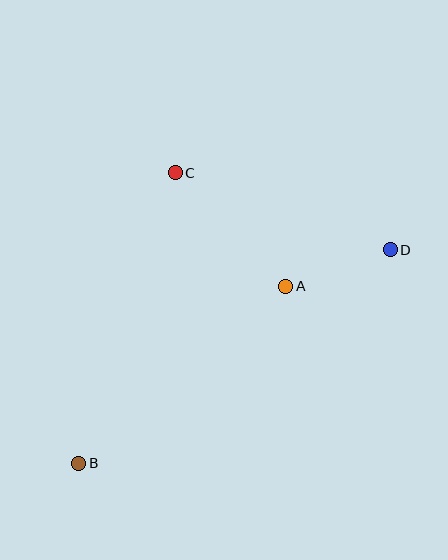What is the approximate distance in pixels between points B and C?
The distance between B and C is approximately 306 pixels.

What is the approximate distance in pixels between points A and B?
The distance between A and B is approximately 272 pixels.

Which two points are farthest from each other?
Points B and D are farthest from each other.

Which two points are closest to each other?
Points A and D are closest to each other.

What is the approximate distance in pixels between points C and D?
The distance between C and D is approximately 229 pixels.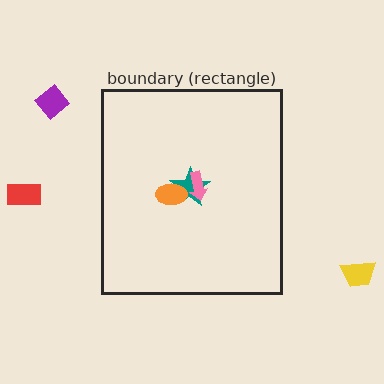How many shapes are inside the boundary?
3 inside, 3 outside.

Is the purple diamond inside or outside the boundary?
Outside.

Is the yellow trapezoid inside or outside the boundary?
Outside.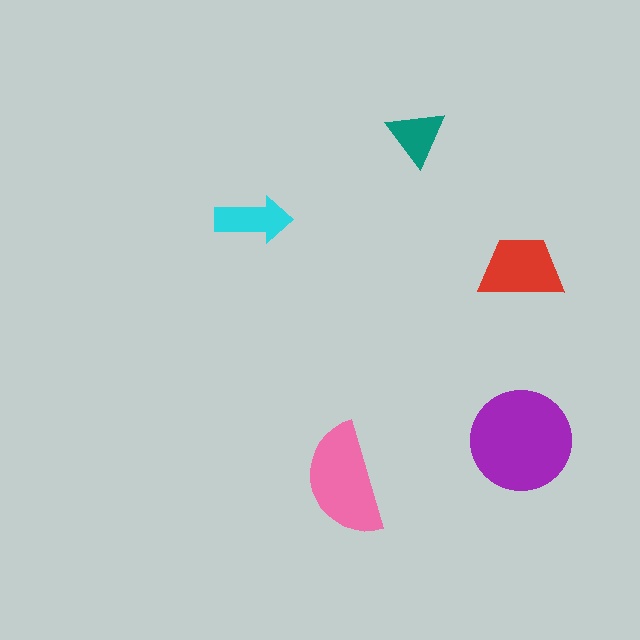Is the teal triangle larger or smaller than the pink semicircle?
Smaller.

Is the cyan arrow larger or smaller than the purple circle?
Smaller.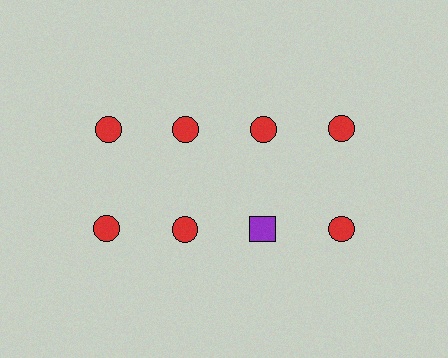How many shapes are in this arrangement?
There are 8 shapes arranged in a grid pattern.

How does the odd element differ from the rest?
It differs in both color (purple instead of red) and shape (square instead of circle).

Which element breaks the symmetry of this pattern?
The purple square in the second row, center column breaks the symmetry. All other shapes are red circles.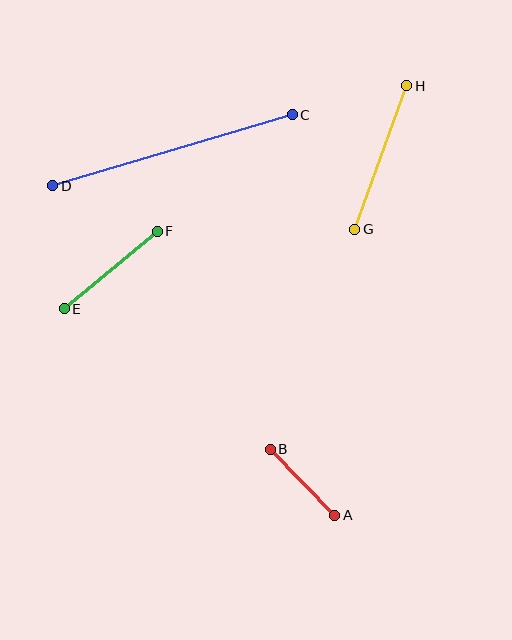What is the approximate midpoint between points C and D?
The midpoint is at approximately (172, 150) pixels.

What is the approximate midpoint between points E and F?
The midpoint is at approximately (111, 270) pixels.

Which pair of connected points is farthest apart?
Points C and D are farthest apart.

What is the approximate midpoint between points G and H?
The midpoint is at approximately (381, 157) pixels.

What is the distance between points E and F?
The distance is approximately 121 pixels.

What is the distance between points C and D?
The distance is approximately 250 pixels.